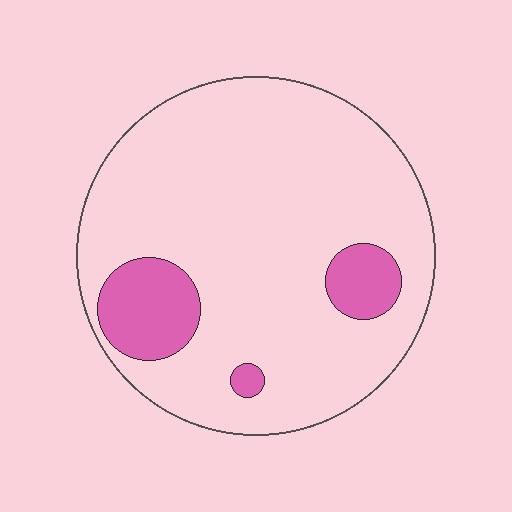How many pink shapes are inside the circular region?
3.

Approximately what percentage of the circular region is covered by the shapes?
Approximately 15%.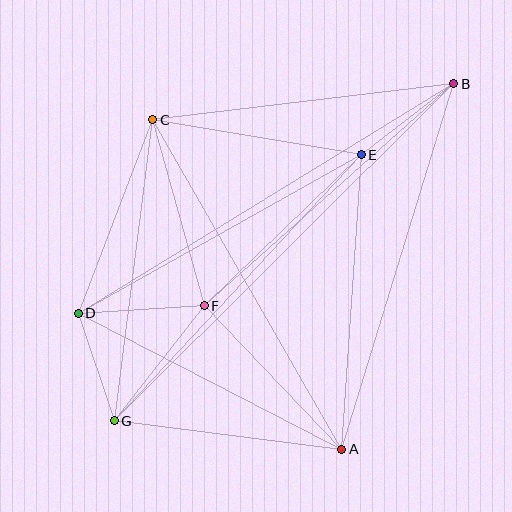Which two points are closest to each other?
Points D and G are closest to each other.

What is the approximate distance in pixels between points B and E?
The distance between B and E is approximately 117 pixels.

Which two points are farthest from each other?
Points B and G are farthest from each other.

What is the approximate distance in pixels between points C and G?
The distance between C and G is approximately 303 pixels.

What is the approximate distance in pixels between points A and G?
The distance between A and G is approximately 229 pixels.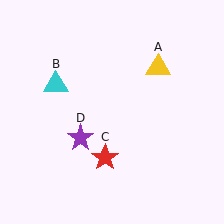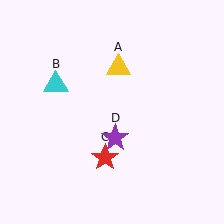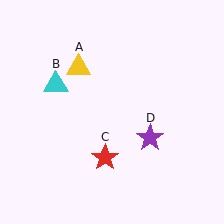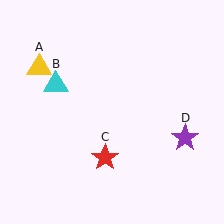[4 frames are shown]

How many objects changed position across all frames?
2 objects changed position: yellow triangle (object A), purple star (object D).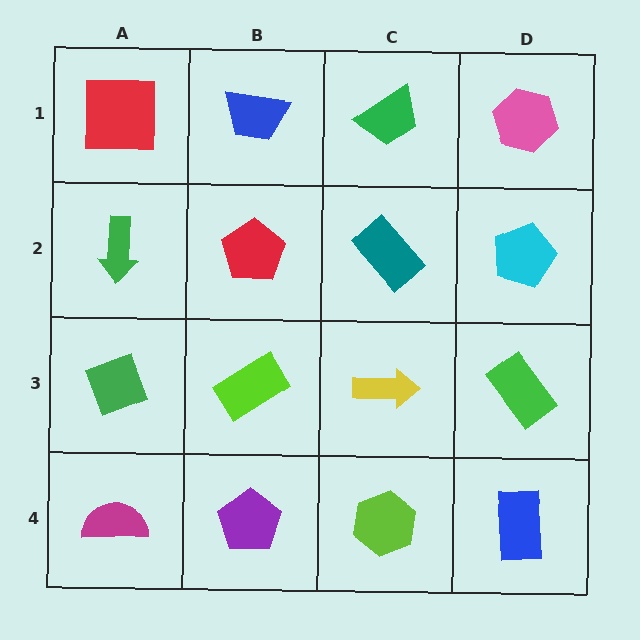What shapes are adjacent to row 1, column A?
A green arrow (row 2, column A), a blue trapezoid (row 1, column B).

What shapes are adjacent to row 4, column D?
A green rectangle (row 3, column D), a lime hexagon (row 4, column C).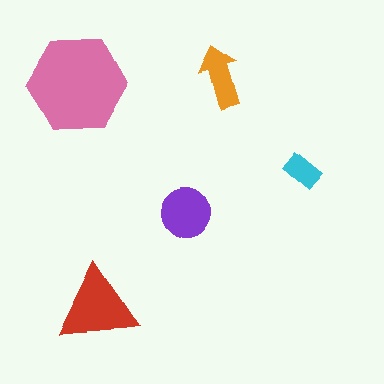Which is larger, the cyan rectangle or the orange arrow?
The orange arrow.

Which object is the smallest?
The cyan rectangle.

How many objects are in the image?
There are 5 objects in the image.